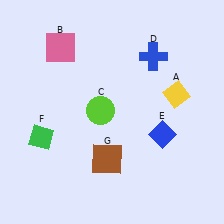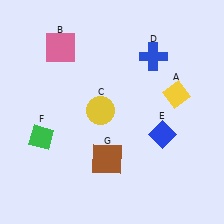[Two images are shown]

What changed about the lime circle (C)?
In Image 1, C is lime. In Image 2, it changed to yellow.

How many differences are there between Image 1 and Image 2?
There is 1 difference between the two images.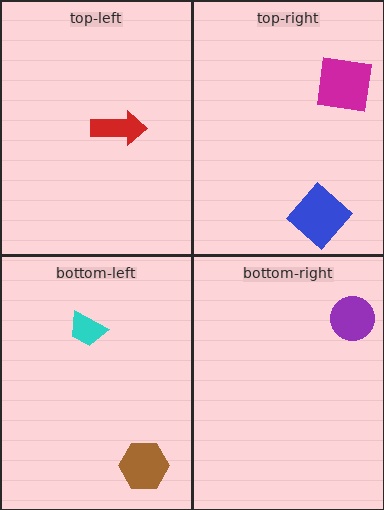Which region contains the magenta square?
The top-right region.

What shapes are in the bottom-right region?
The purple circle.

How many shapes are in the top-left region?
1.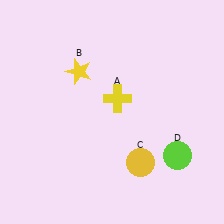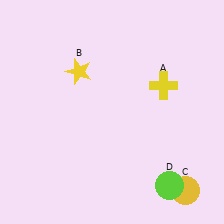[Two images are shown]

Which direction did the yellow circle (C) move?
The yellow circle (C) moved right.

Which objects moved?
The objects that moved are: the yellow cross (A), the yellow circle (C), the lime circle (D).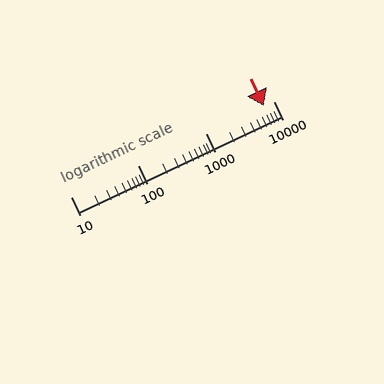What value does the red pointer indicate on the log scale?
The pointer indicates approximately 7200.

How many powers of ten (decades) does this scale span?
The scale spans 3 decades, from 10 to 10000.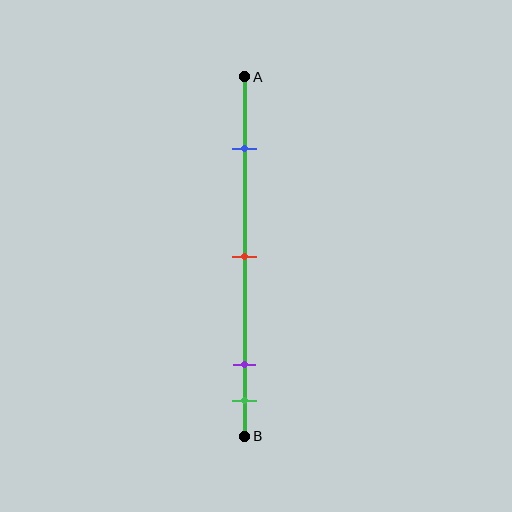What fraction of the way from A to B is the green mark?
The green mark is approximately 90% (0.9) of the way from A to B.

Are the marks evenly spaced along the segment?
No, the marks are not evenly spaced.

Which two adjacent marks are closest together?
The purple and green marks are the closest adjacent pair.